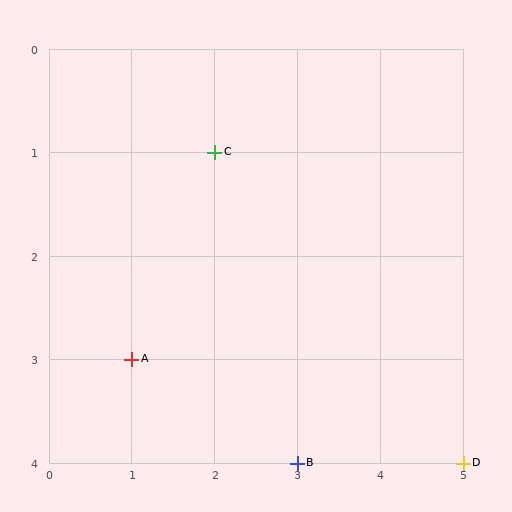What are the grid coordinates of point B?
Point B is at grid coordinates (3, 4).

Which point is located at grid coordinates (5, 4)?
Point D is at (5, 4).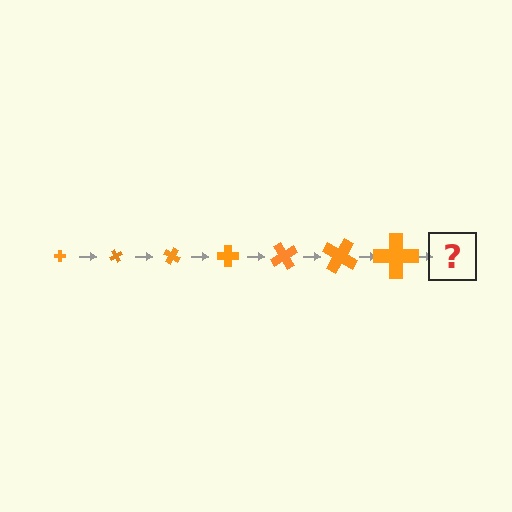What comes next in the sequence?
The next element should be a cross, larger than the previous one and rotated 420 degrees from the start.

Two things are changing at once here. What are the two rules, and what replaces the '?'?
The two rules are that the cross grows larger each step and it rotates 60 degrees each step. The '?' should be a cross, larger than the previous one and rotated 420 degrees from the start.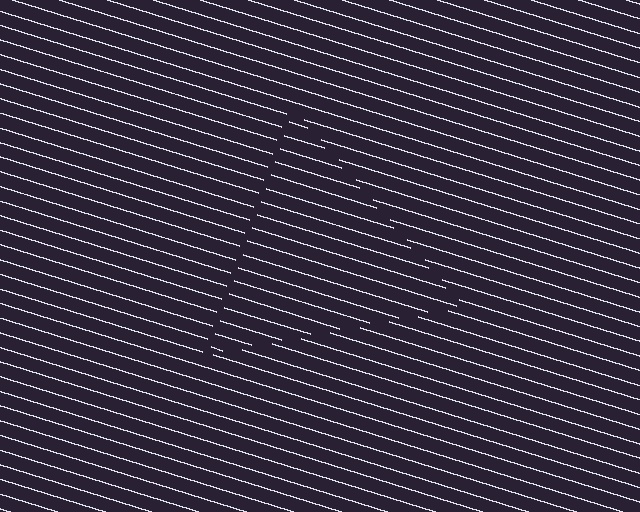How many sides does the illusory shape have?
3 sides — the line-ends trace a triangle.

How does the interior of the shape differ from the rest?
The interior of the shape contains the same grating, shifted by half a period — the contour is defined by the phase discontinuity where line-ends from the inner and outer gratings abut.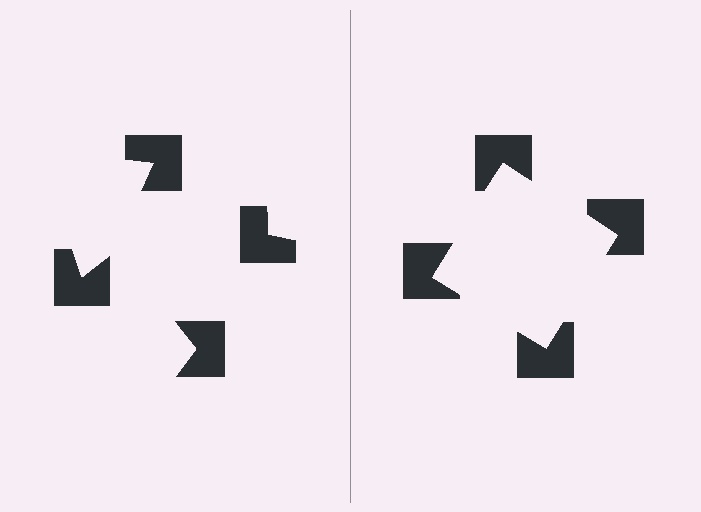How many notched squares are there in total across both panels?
8 — 4 on each side.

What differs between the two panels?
The notched squares are positioned identically on both sides; only the wedge orientations differ. On the right they align to a square; on the left they are misaligned.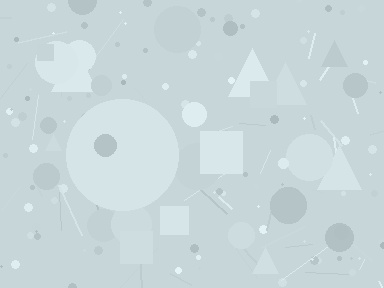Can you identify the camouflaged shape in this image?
The camouflaged shape is a circle.